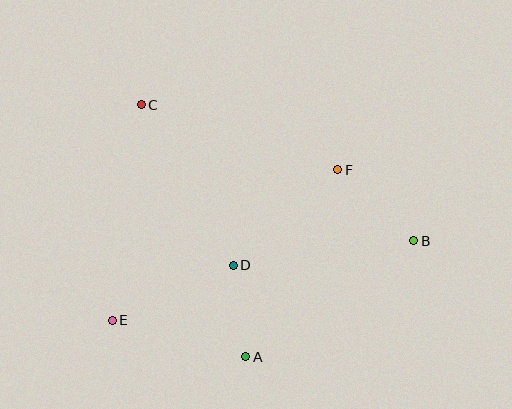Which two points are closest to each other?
Points A and D are closest to each other.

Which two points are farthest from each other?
Points B and E are farthest from each other.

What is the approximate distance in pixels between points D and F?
The distance between D and F is approximately 141 pixels.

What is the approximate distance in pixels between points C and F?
The distance between C and F is approximately 207 pixels.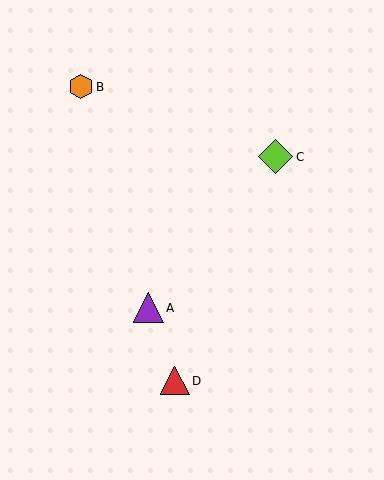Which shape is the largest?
The lime diamond (labeled C) is the largest.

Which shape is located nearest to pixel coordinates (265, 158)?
The lime diamond (labeled C) at (276, 157) is nearest to that location.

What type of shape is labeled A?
Shape A is a purple triangle.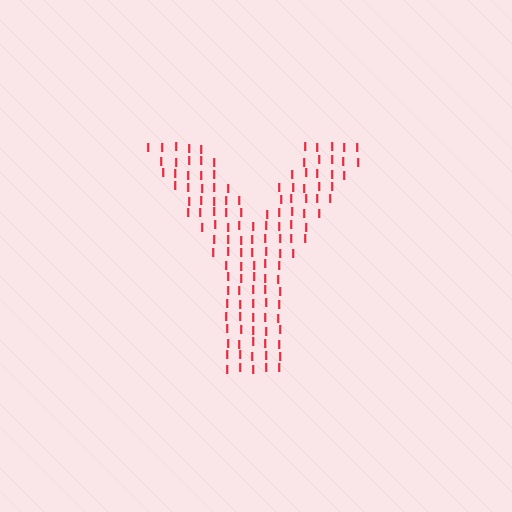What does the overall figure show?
The overall figure shows the letter Y.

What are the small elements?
The small elements are letter I's.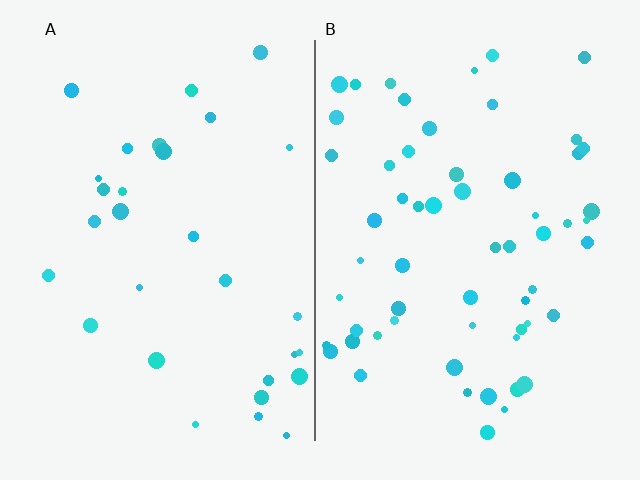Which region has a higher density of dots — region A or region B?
B (the right).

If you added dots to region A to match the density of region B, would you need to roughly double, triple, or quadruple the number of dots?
Approximately double.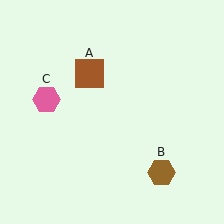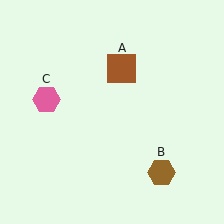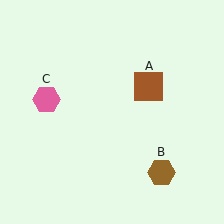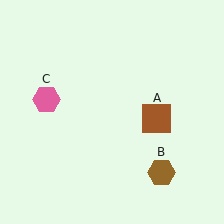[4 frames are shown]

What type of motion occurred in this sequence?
The brown square (object A) rotated clockwise around the center of the scene.